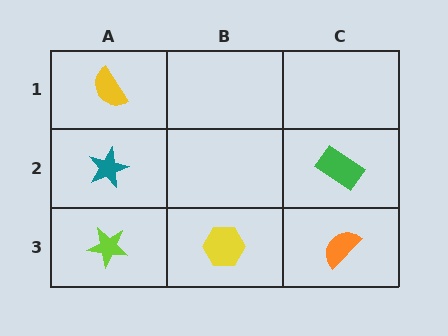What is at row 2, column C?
A green rectangle.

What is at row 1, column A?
A yellow semicircle.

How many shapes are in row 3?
3 shapes.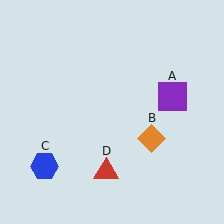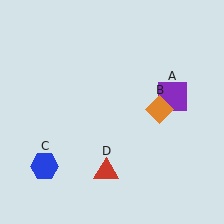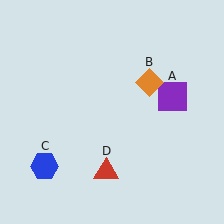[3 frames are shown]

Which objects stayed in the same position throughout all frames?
Purple square (object A) and blue hexagon (object C) and red triangle (object D) remained stationary.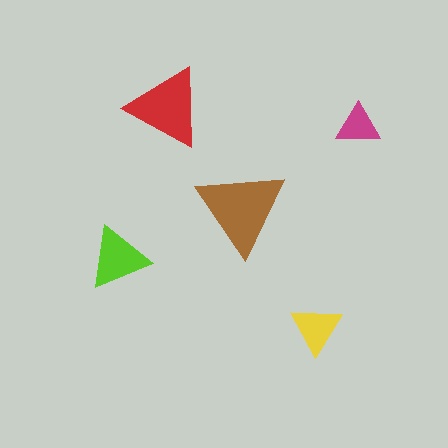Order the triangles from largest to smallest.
the brown one, the red one, the lime one, the yellow one, the magenta one.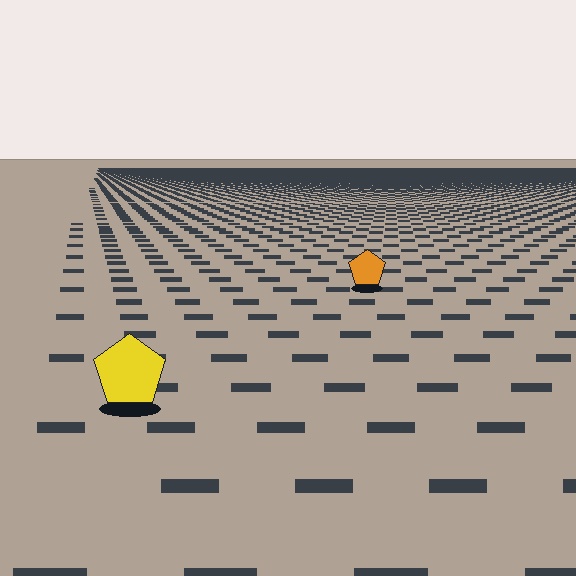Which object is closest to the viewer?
The yellow pentagon is closest. The texture marks near it are larger and more spread out.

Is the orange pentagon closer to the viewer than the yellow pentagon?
No. The yellow pentagon is closer — you can tell from the texture gradient: the ground texture is coarser near it.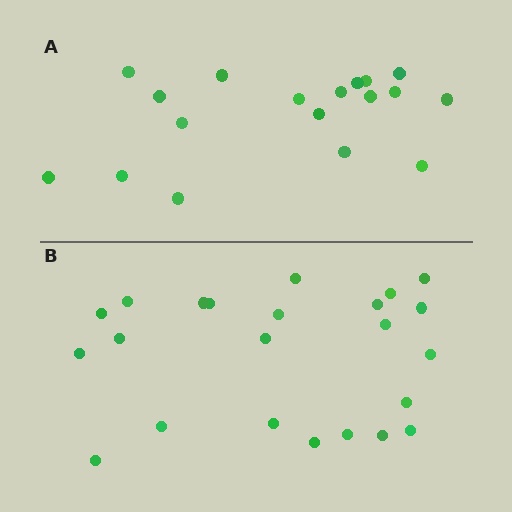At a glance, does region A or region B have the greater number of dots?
Region B (the bottom region) has more dots.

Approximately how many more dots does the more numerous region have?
Region B has about 5 more dots than region A.